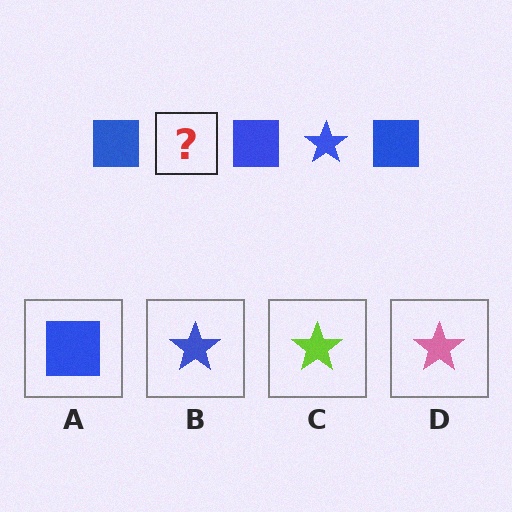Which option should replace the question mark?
Option B.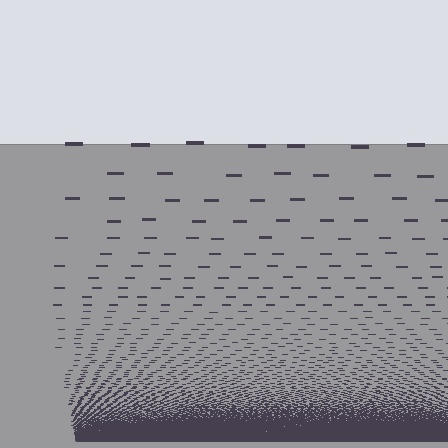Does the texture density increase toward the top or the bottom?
Density increases toward the bottom.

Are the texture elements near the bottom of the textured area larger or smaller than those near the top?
Smaller. The gradient is inverted — elements near the bottom are smaller and denser.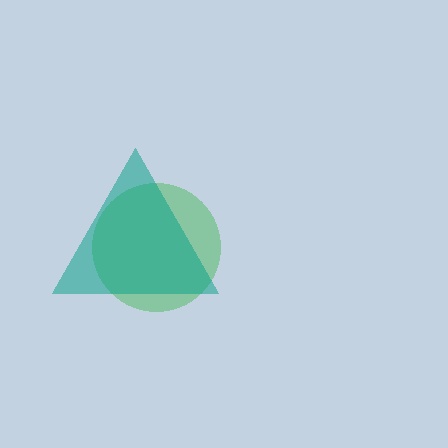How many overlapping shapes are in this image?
There are 2 overlapping shapes in the image.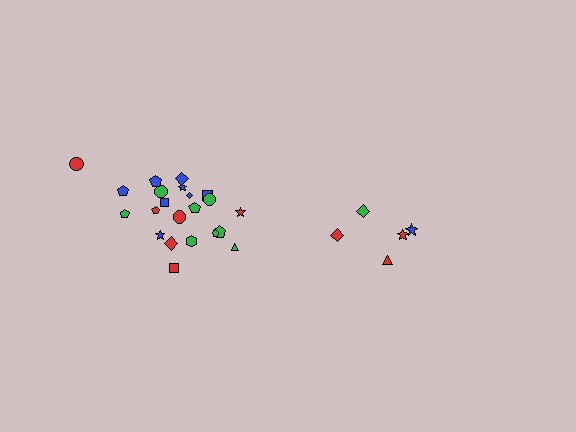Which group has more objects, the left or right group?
The left group.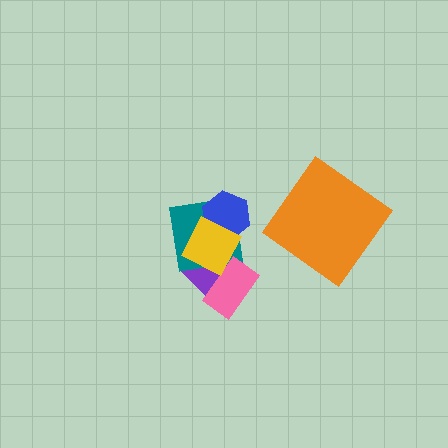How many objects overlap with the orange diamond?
0 objects overlap with the orange diamond.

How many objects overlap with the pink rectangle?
2 objects overlap with the pink rectangle.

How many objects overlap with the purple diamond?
3 objects overlap with the purple diamond.